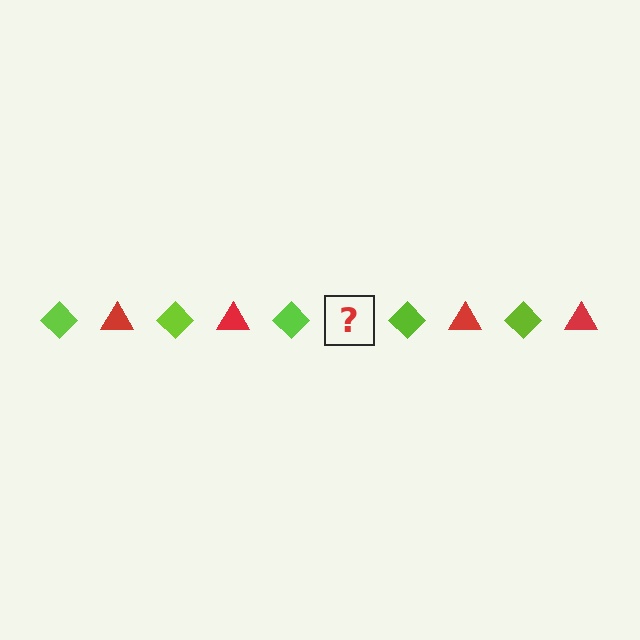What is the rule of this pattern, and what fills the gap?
The rule is that the pattern alternates between lime diamond and red triangle. The gap should be filled with a red triangle.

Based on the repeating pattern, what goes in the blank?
The blank should be a red triangle.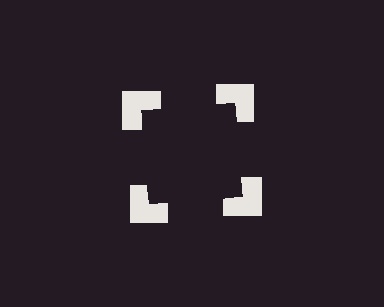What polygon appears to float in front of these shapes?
An illusory square — its edges are inferred from the aligned wedge cuts in the notched squares, not physically drawn.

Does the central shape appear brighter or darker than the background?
It typically appears slightly darker than the background, even though no actual brightness change is drawn.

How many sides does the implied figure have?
4 sides.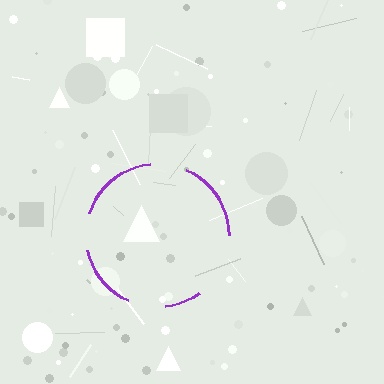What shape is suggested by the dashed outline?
The dashed outline suggests a circle.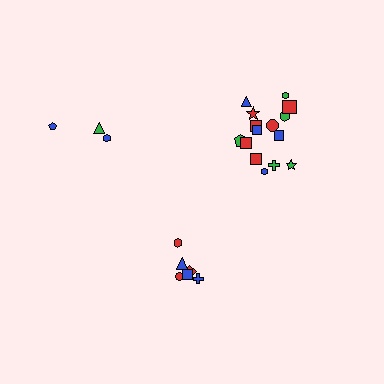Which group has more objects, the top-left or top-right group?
The top-right group.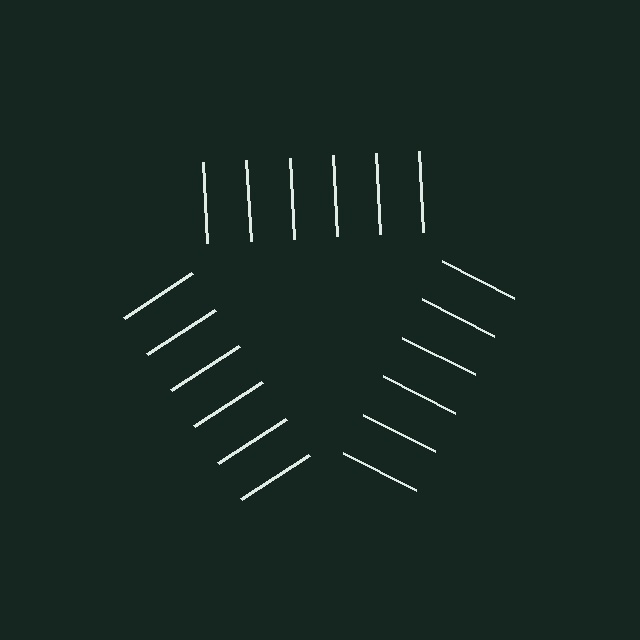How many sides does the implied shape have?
3 sides — the line-ends trace a triangle.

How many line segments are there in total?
18 — 6 along each of the 3 edges.